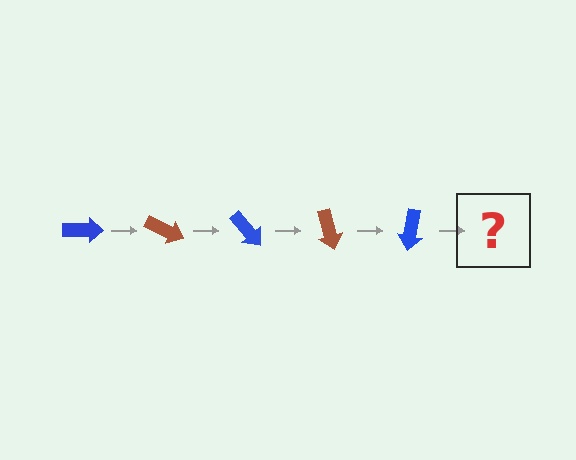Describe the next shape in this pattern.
It should be a brown arrow, rotated 125 degrees from the start.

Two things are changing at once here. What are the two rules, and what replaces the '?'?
The two rules are that it rotates 25 degrees each step and the color cycles through blue and brown. The '?' should be a brown arrow, rotated 125 degrees from the start.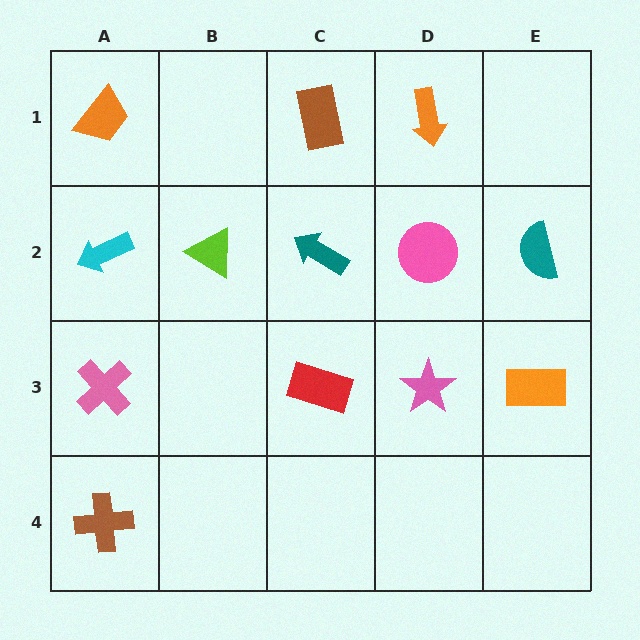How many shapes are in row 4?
1 shape.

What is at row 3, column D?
A pink star.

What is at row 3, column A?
A pink cross.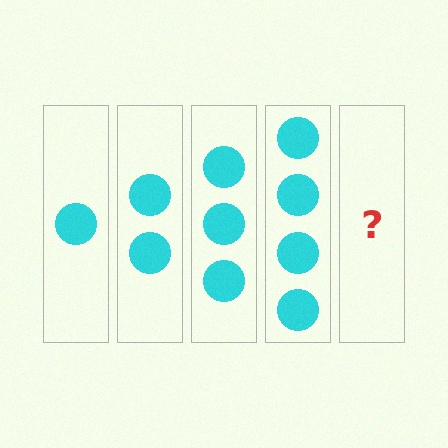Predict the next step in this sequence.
The next step is 5 circles.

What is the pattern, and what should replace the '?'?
The pattern is that each step adds one more circle. The '?' should be 5 circles.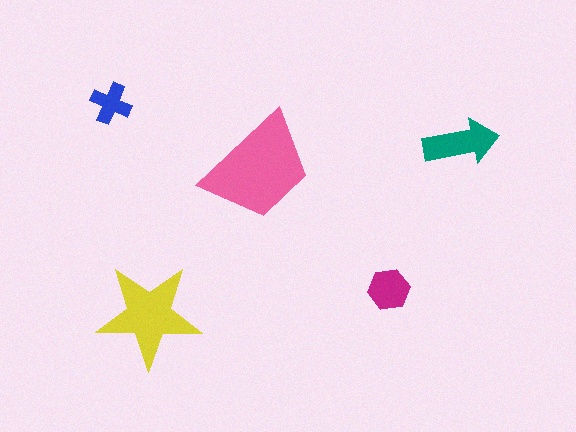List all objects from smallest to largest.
The blue cross, the magenta hexagon, the teal arrow, the yellow star, the pink trapezoid.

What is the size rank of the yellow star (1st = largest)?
2nd.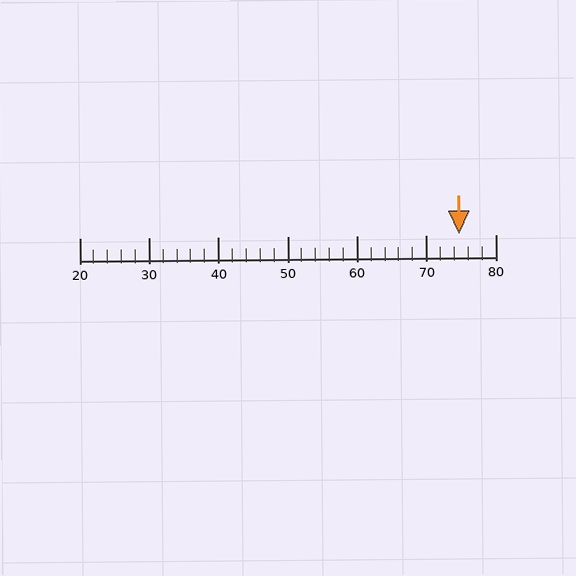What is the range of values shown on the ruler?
The ruler shows values from 20 to 80.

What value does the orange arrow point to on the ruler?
The orange arrow points to approximately 75.